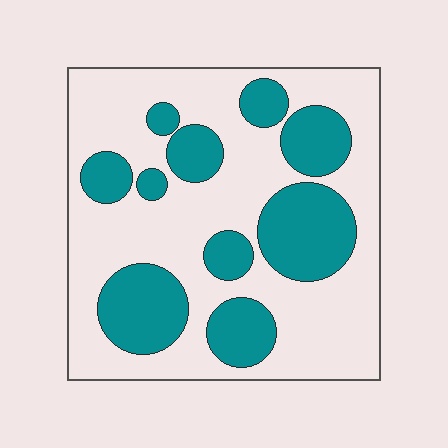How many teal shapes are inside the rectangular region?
10.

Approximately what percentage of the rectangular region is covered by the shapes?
Approximately 35%.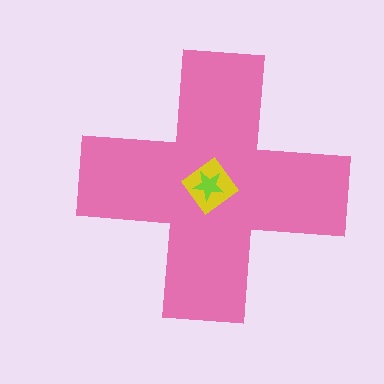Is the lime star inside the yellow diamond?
Yes.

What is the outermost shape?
The pink cross.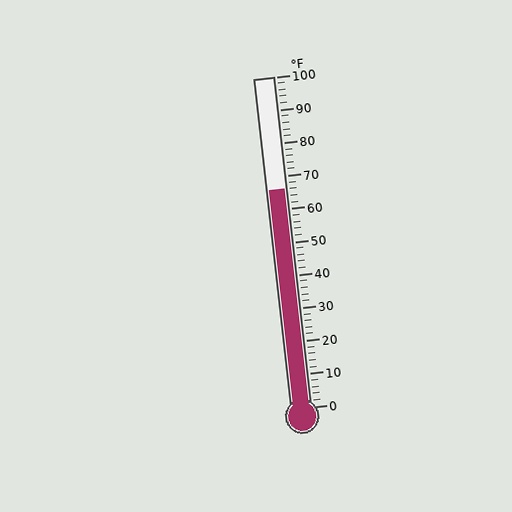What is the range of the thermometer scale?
The thermometer scale ranges from 0°F to 100°F.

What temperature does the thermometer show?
The thermometer shows approximately 66°F.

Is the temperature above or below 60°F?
The temperature is above 60°F.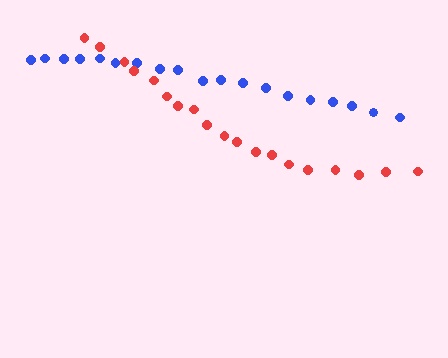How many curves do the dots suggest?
There are 2 distinct paths.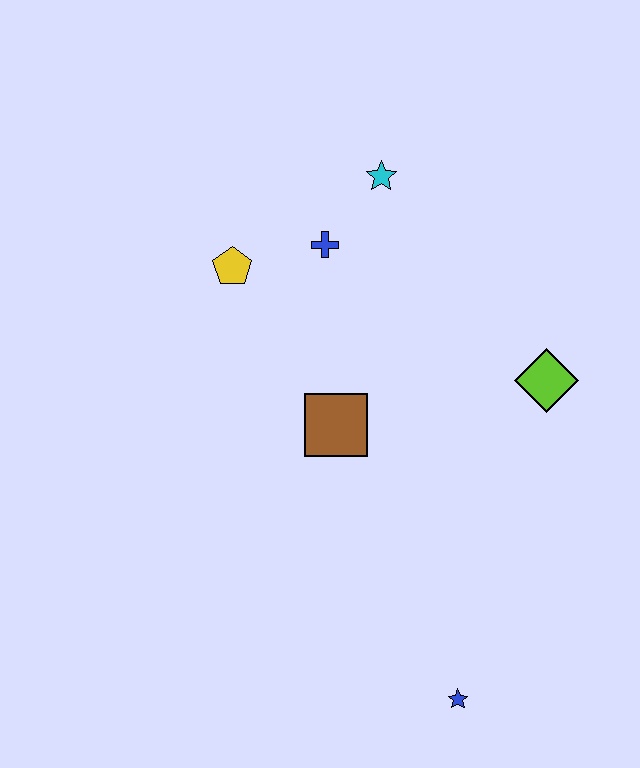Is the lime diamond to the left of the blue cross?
No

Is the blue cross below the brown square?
No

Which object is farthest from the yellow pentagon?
The blue star is farthest from the yellow pentagon.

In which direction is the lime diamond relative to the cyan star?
The lime diamond is below the cyan star.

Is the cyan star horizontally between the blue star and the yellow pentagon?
Yes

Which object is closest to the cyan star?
The blue cross is closest to the cyan star.